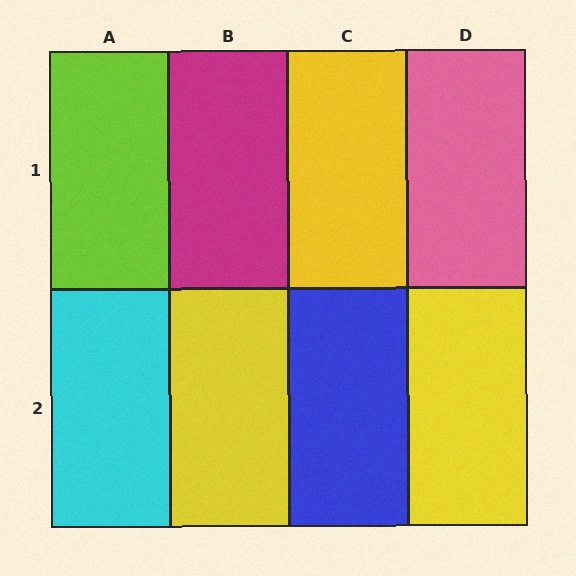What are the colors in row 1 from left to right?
Lime, magenta, yellow, pink.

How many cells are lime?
1 cell is lime.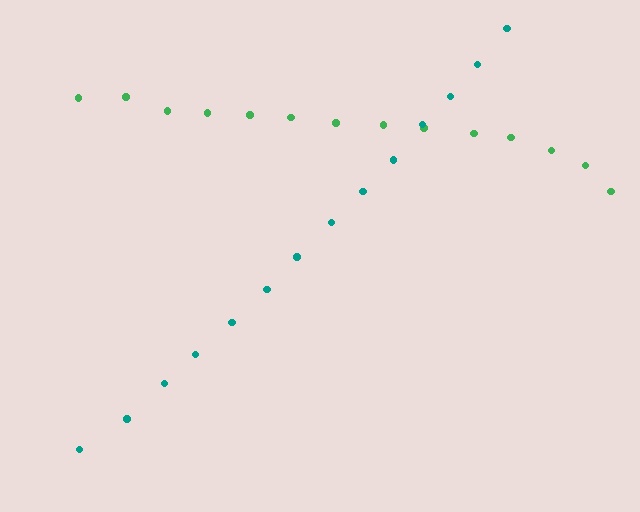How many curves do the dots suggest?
There are 2 distinct paths.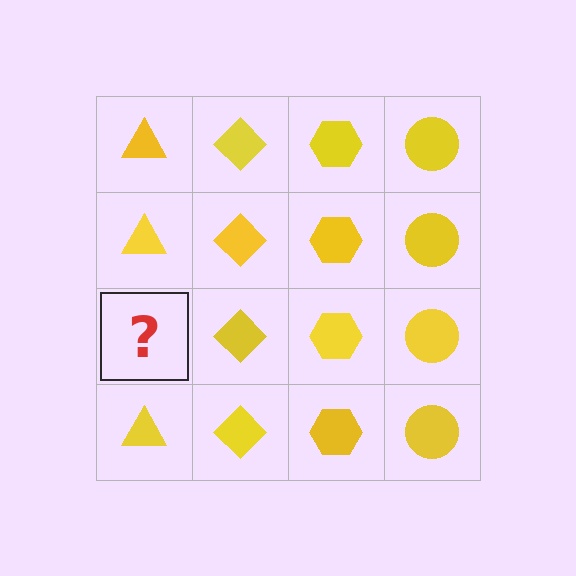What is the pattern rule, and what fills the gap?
The rule is that each column has a consistent shape. The gap should be filled with a yellow triangle.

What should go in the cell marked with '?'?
The missing cell should contain a yellow triangle.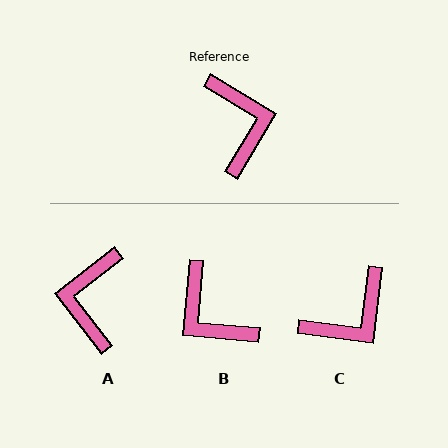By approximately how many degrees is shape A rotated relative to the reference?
Approximately 159 degrees counter-clockwise.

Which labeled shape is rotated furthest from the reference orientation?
A, about 159 degrees away.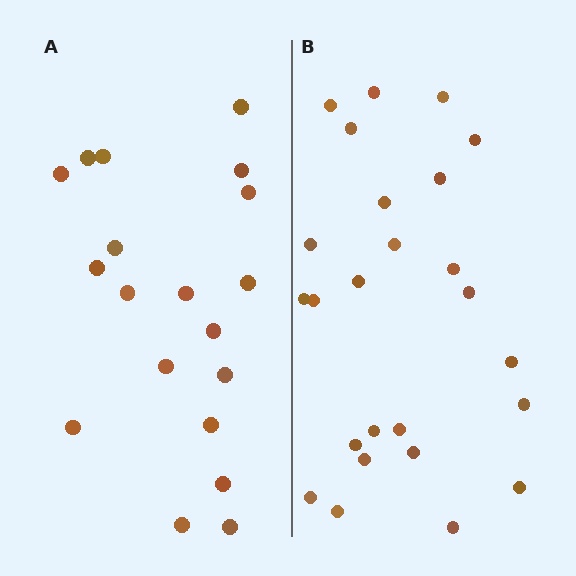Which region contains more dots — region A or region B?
Region B (the right region) has more dots.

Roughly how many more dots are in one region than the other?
Region B has about 6 more dots than region A.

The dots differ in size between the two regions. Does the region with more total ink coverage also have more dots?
No. Region A has more total ink coverage because its dots are larger, but region B actually contains more individual dots. Total area can be misleading — the number of items is what matters here.